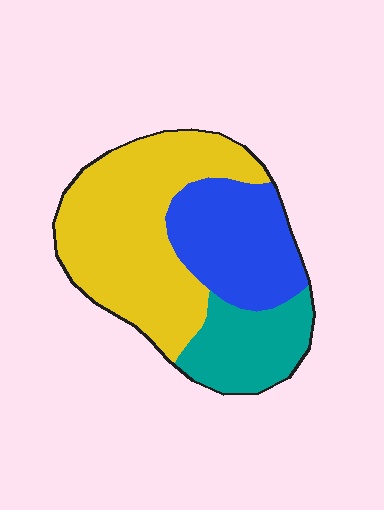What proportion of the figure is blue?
Blue covers around 30% of the figure.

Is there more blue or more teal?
Blue.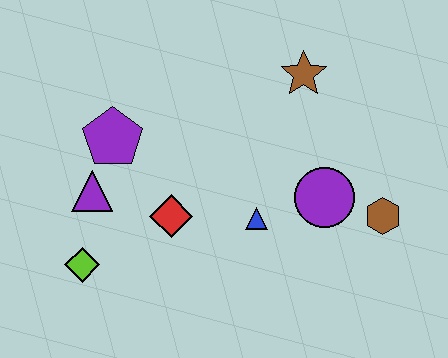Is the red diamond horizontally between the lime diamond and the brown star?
Yes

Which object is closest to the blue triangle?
The purple circle is closest to the blue triangle.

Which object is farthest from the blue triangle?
The lime diamond is farthest from the blue triangle.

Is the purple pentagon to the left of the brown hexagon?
Yes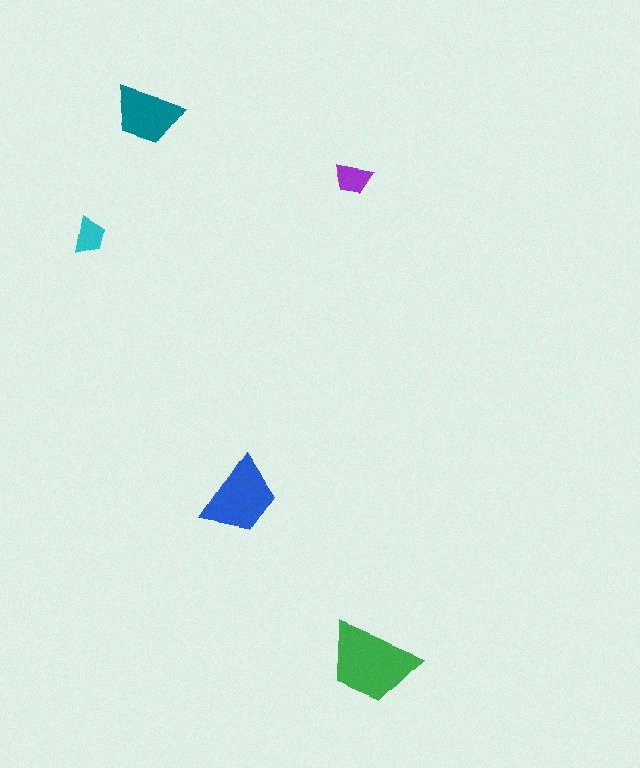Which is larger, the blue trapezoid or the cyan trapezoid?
The blue one.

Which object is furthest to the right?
The green trapezoid is rightmost.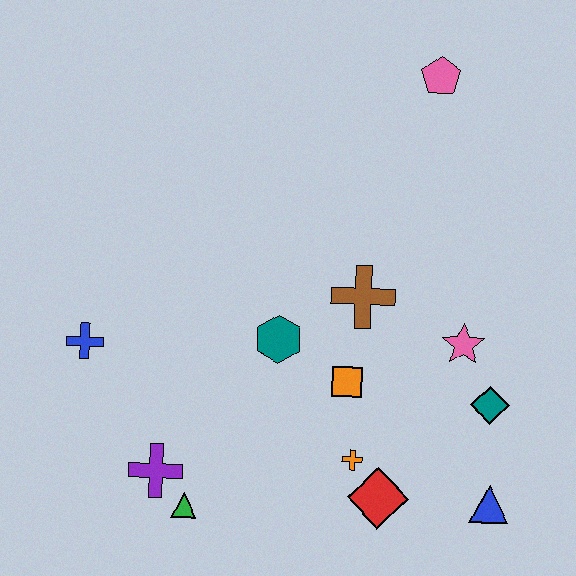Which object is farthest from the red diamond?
The pink pentagon is farthest from the red diamond.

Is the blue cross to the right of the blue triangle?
No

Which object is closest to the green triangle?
The purple cross is closest to the green triangle.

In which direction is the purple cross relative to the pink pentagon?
The purple cross is below the pink pentagon.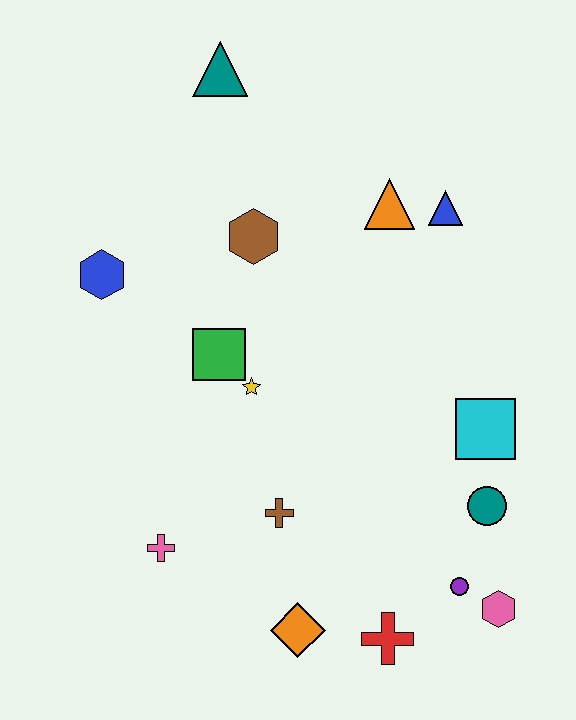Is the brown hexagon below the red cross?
No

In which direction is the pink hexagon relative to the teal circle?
The pink hexagon is below the teal circle.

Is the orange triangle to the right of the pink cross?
Yes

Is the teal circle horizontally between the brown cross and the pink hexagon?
Yes